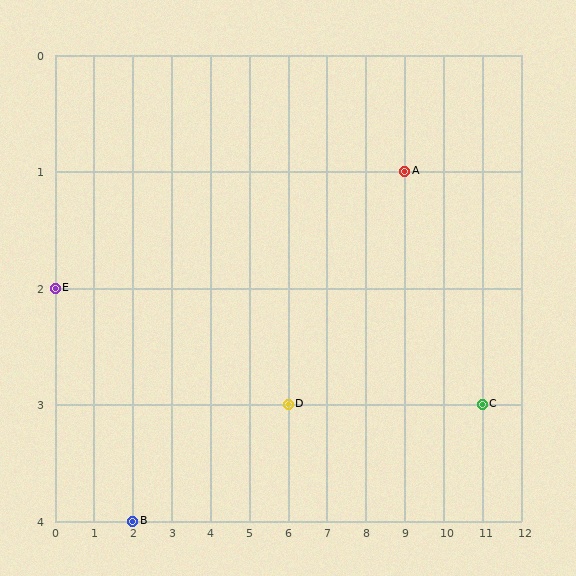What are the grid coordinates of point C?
Point C is at grid coordinates (11, 3).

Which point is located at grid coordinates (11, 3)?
Point C is at (11, 3).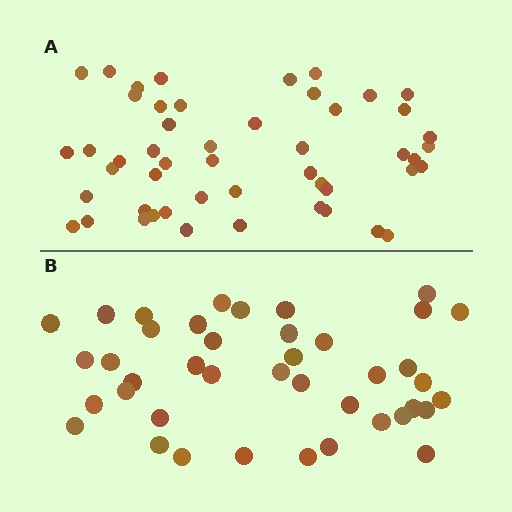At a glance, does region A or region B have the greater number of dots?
Region A (the top region) has more dots.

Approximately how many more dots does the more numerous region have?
Region A has roughly 8 or so more dots than region B.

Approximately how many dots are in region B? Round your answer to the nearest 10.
About 40 dots. (The exact count is 41, which rounds to 40.)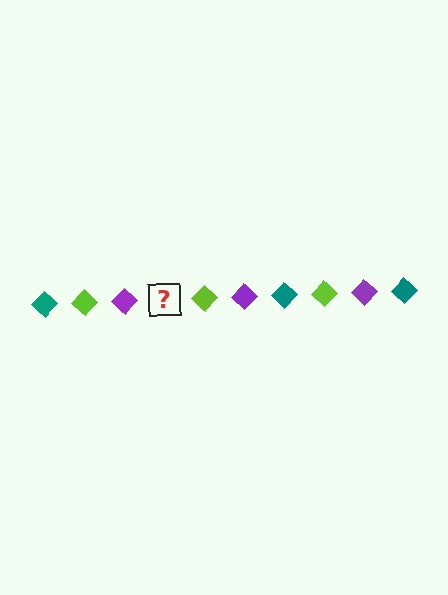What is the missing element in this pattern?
The missing element is a teal diamond.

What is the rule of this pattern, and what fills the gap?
The rule is that the pattern cycles through teal, lime, purple diamonds. The gap should be filled with a teal diamond.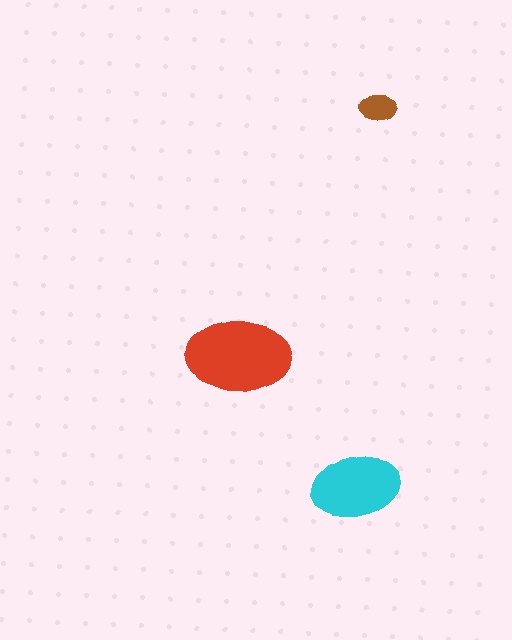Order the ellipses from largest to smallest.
the red one, the cyan one, the brown one.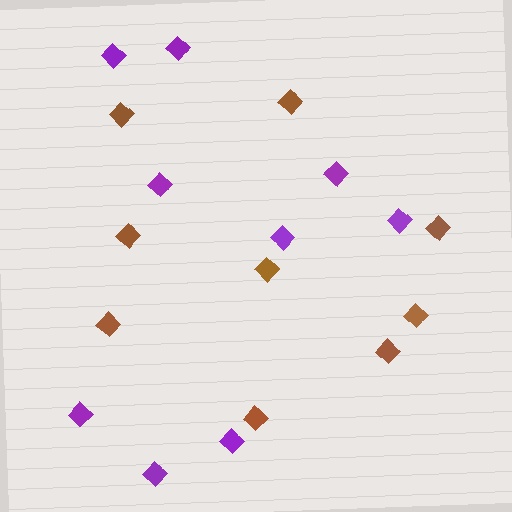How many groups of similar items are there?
There are 2 groups: one group of purple diamonds (9) and one group of brown diamonds (9).